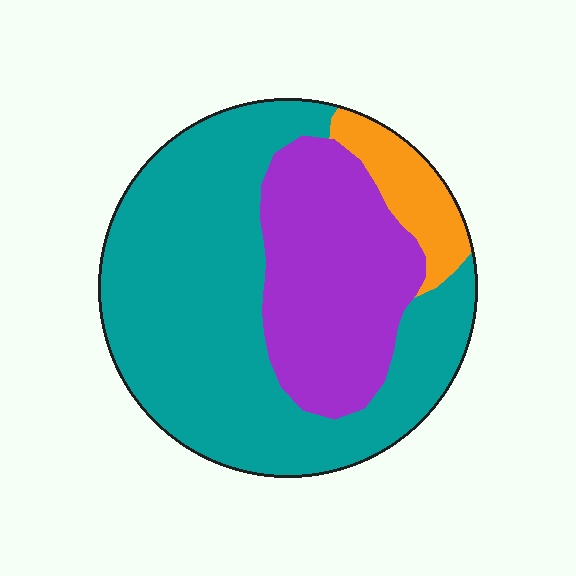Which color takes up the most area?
Teal, at roughly 60%.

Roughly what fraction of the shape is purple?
Purple takes up about one third (1/3) of the shape.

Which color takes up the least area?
Orange, at roughly 10%.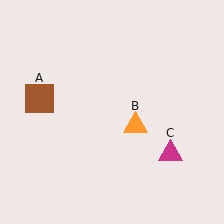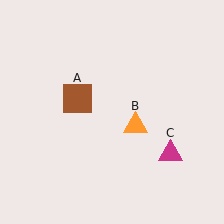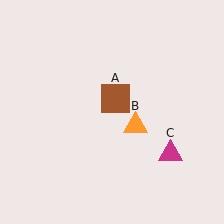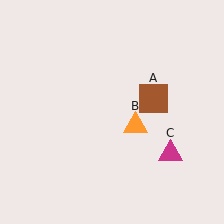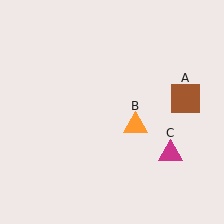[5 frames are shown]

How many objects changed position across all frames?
1 object changed position: brown square (object A).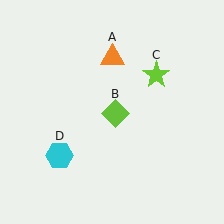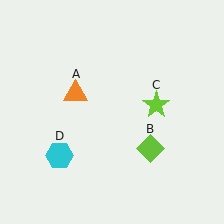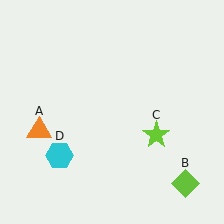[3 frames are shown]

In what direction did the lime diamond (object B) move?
The lime diamond (object B) moved down and to the right.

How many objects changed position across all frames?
3 objects changed position: orange triangle (object A), lime diamond (object B), lime star (object C).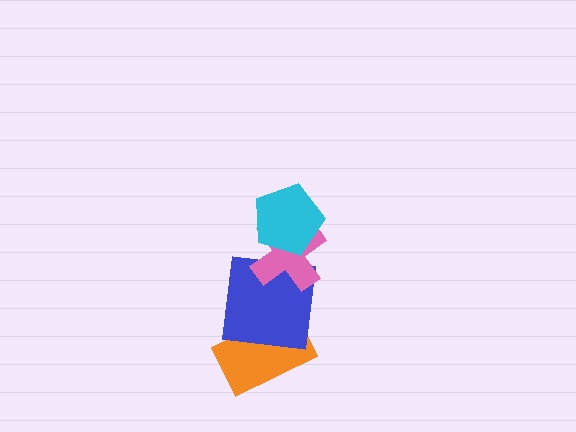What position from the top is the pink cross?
The pink cross is 2nd from the top.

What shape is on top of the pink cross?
The cyan pentagon is on top of the pink cross.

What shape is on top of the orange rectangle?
The blue square is on top of the orange rectangle.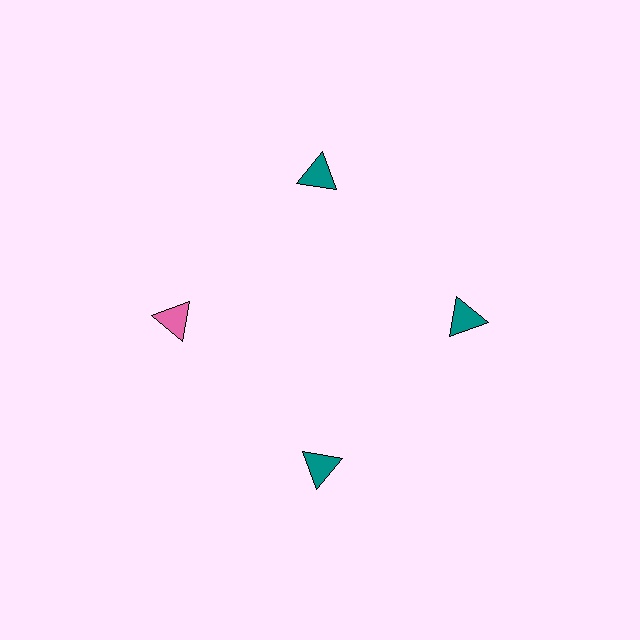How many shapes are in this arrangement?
There are 4 shapes arranged in a ring pattern.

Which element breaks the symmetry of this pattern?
The pink triangle at roughly the 9 o'clock position breaks the symmetry. All other shapes are teal triangles.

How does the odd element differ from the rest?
It has a different color: pink instead of teal.